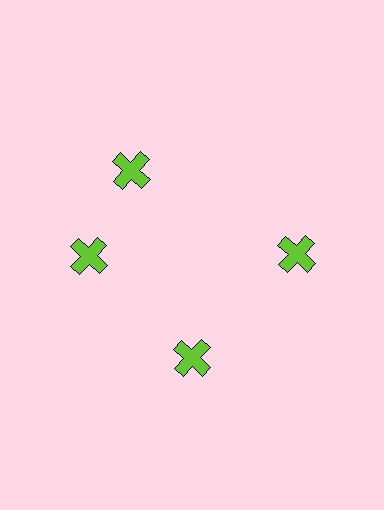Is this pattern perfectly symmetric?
No. The 4 lime crosses are arranged in a ring, but one element near the 12 o'clock position is rotated out of alignment along the ring, breaking the 4-fold rotational symmetry.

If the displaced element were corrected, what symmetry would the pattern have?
It would have 4-fold rotational symmetry — the pattern would map onto itself every 90 degrees.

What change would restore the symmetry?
The symmetry would be restored by rotating it back into even spacing with its neighbors so that all 4 crosses sit at equal angles and equal distance from the center.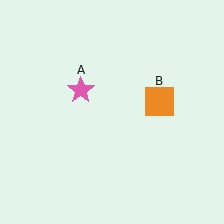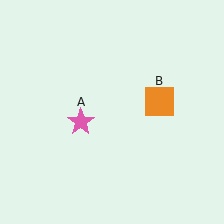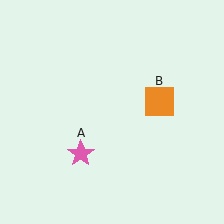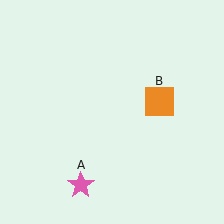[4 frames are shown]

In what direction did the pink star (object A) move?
The pink star (object A) moved down.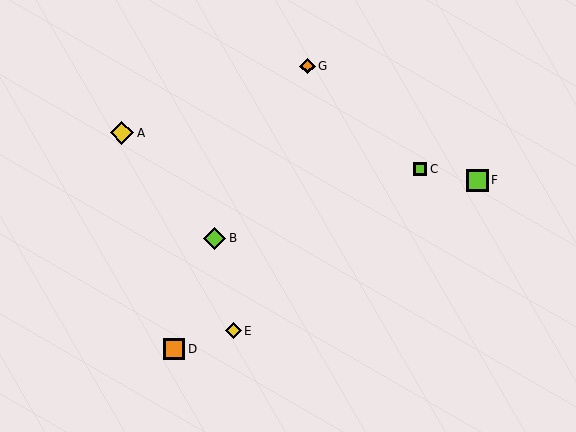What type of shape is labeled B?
Shape B is a lime diamond.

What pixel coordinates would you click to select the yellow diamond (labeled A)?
Click at (122, 133) to select the yellow diamond A.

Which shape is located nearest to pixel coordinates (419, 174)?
The lime square (labeled C) at (420, 169) is nearest to that location.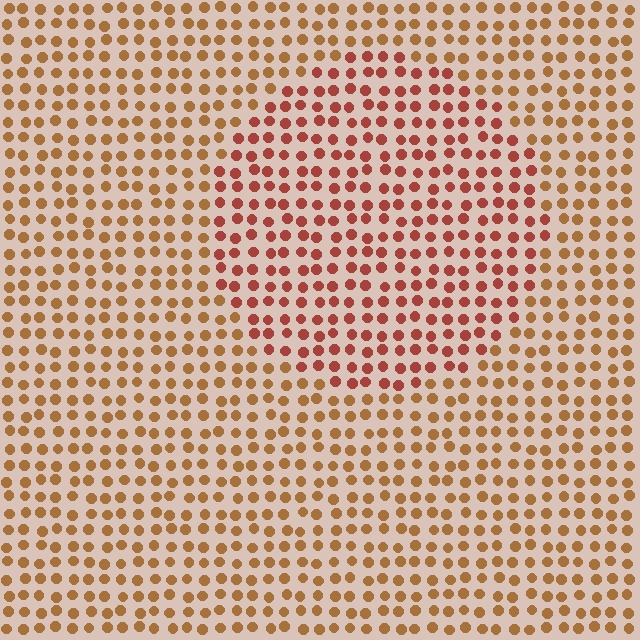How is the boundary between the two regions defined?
The boundary is defined purely by a slight shift in hue (about 26 degrees). Spacing, size, and orientation are identical on both sides.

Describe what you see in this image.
The image is filled with small brown elements in a uniform arrangement. A circle-shaped region is visible where the elements are tinted to a slightly different hue, forming a subtle color boundary.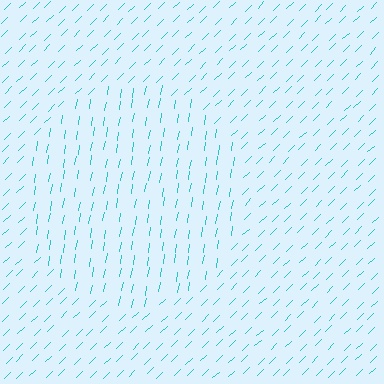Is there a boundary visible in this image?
Yes, there is a texture boundary formed by a change in line orientation.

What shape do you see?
I see a circle.